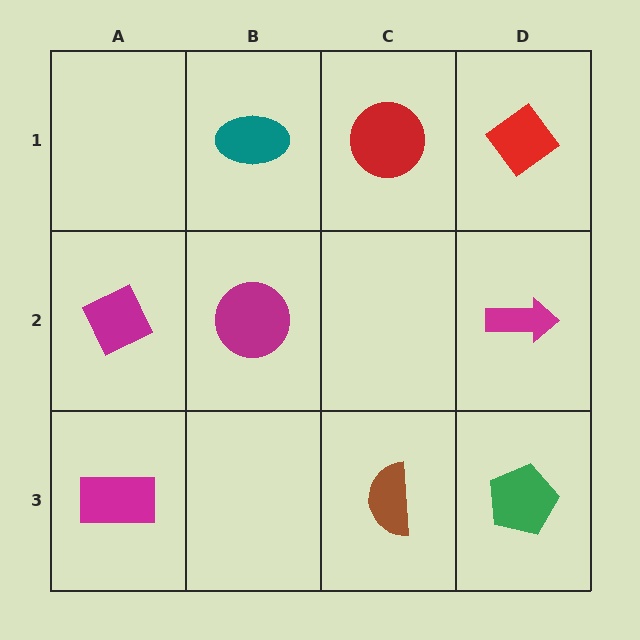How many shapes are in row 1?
3 shapes.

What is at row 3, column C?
A brown semicircle.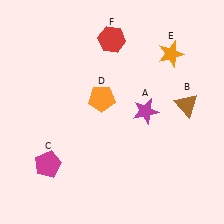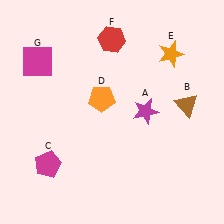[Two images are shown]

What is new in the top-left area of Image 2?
A magenta square (G) was added in the top-left area of Image 2.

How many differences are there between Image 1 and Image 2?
There is 1 difference between the two images.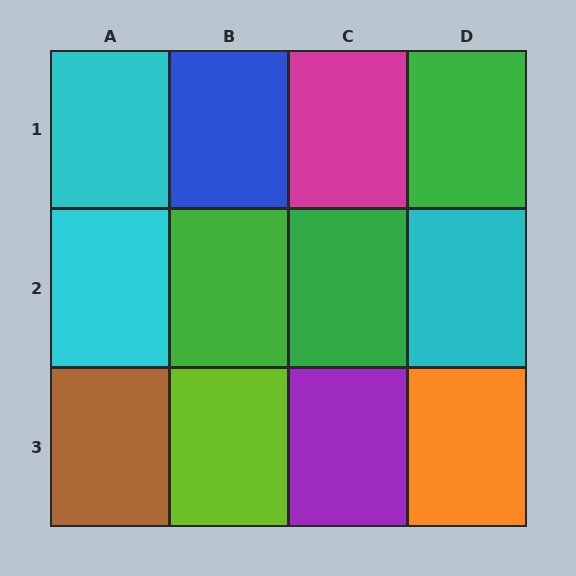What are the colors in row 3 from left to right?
Brown, lime, purple, orange.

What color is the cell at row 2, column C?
Green.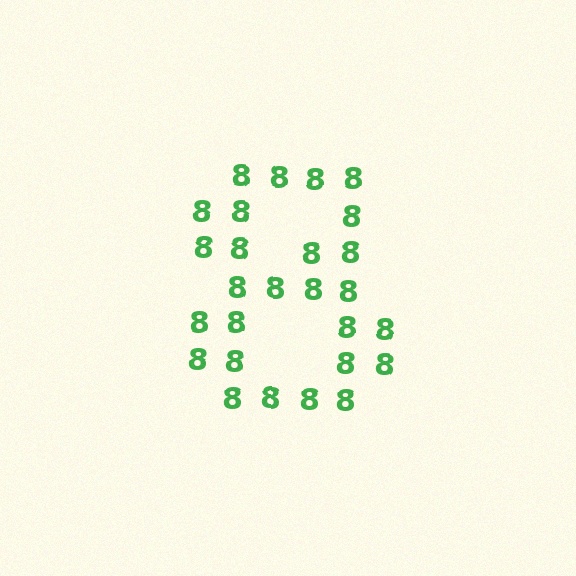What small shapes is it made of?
It is made of small digit 8's.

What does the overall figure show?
The overall figure shows the digit 8.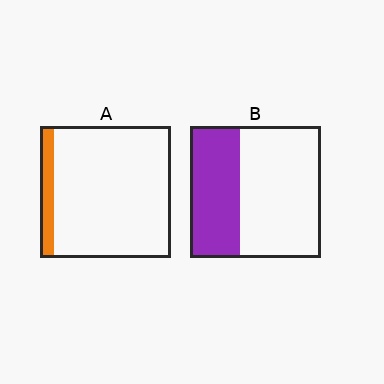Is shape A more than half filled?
No.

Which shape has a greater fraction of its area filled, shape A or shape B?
Shape B.